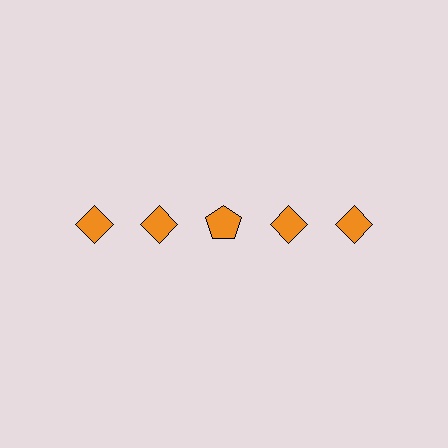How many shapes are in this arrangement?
There are 5 shapes arranged in a grid pattern.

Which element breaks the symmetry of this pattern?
The orange pentagon in the top row, center column breaks the symmetry. All other shapes are orange diamonds.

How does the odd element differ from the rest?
It has a different shape: pentagon instead of diamond.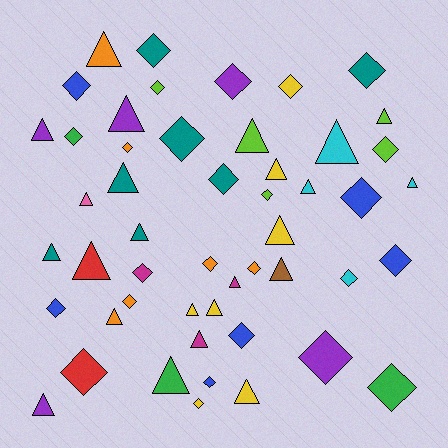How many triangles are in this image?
There are 24 triangles.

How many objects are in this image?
There are 50 objects.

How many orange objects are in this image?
There are 6 orange objects.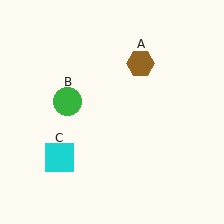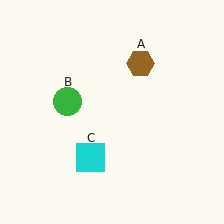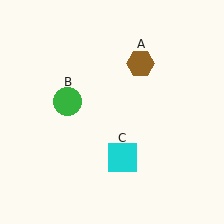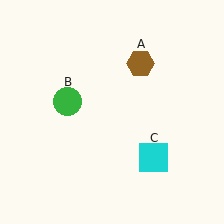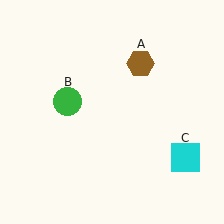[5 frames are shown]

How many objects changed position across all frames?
1 object changed position: cyan square (object C).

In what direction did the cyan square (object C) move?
The cyan square (object C) moved right.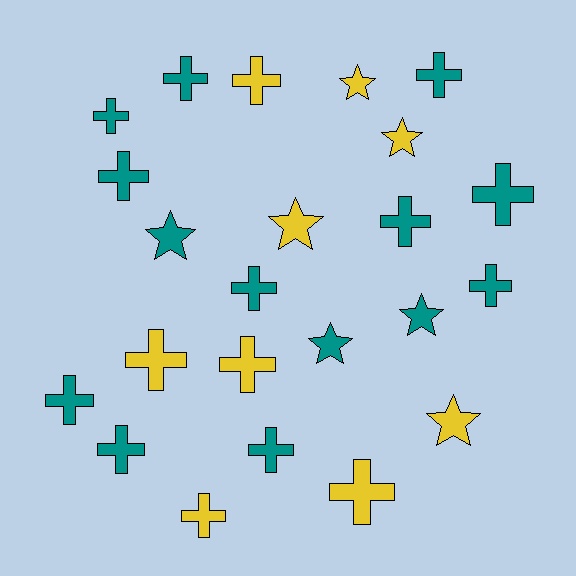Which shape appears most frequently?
Cross, with 16 objects.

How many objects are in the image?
There are 23 objects.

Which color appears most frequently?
Teal, with 14 objects.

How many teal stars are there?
There are 3 teal stars.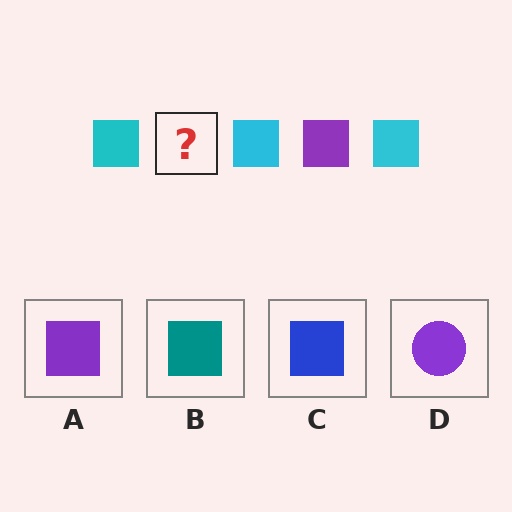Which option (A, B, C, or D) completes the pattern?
A.